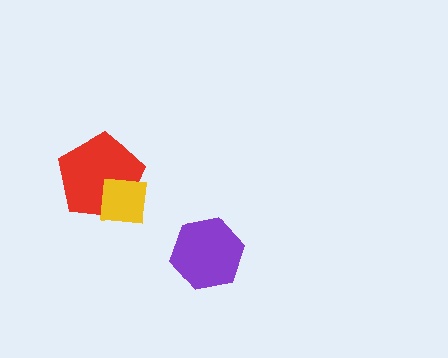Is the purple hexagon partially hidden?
No, no other shape covers it.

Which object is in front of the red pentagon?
The yellow square is in front of the red pentagon.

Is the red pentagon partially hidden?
Yes, it is partially covered by another shape.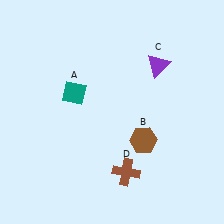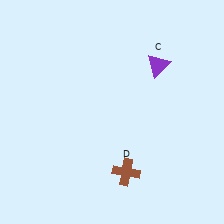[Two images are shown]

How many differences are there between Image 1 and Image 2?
There are 2 differences between the two images.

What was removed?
The teal diamond (A), the brown hexagon (B) were removed in Image 2.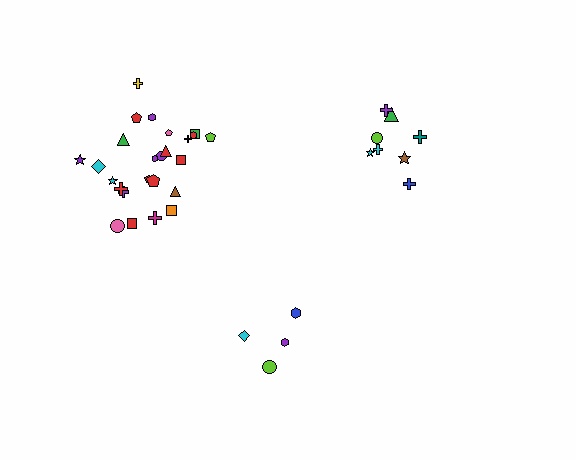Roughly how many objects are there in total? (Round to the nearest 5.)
Roughly 35 objects in total.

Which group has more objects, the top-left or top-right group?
The top-left group.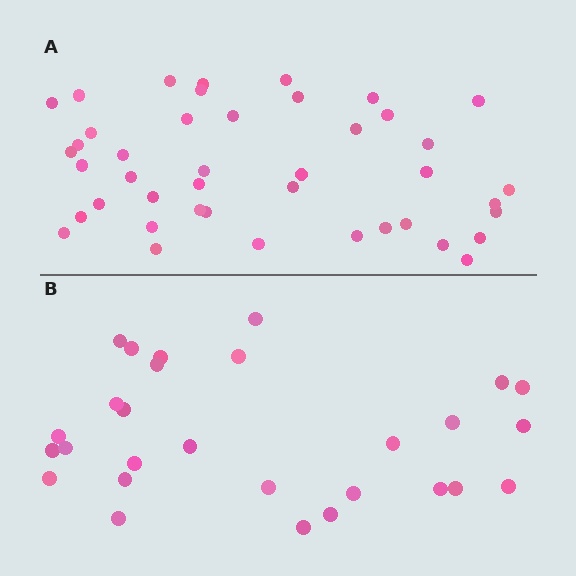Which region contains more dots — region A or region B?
Region A (the top region) has more dots.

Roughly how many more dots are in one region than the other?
Region A has approximately 15 more dots than region B.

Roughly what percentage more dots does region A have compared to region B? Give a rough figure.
About 55% more.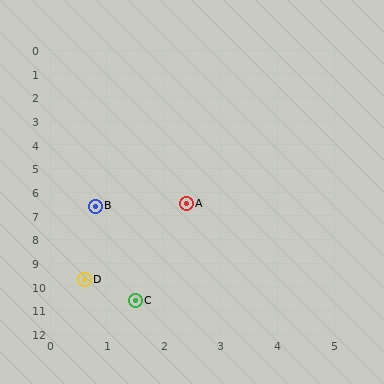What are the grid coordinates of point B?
Point B is at approximately (0.8, 6.6).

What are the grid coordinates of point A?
Point A is at approximately (2.4, 6.5).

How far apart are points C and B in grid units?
Points C and B are about 4.1 grid units apart.